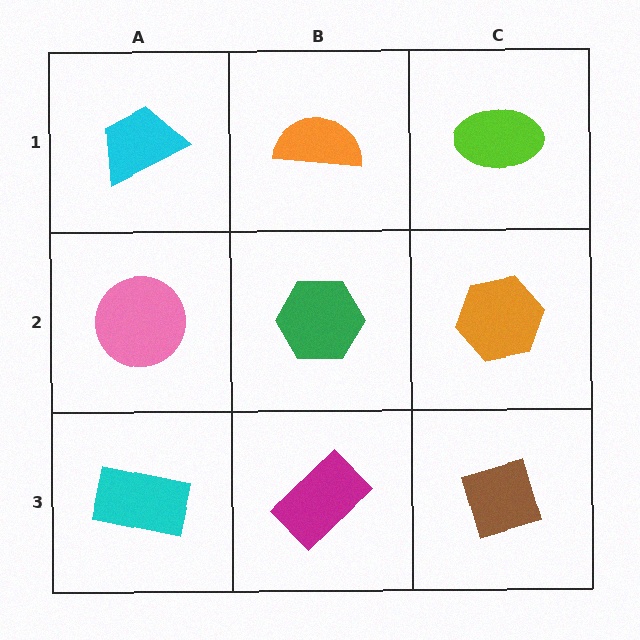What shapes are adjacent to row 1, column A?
A pink circle (row 2, column A), an orange semicircle (row 1, column B).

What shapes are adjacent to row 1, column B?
A green hexagon (row 2, column B), a cyan trapezoid (row 1, column A), a lime ellipse (row 1, column C).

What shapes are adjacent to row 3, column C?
An orange hexagon (row 2, column C), a magenta rectangle (row 3, column B).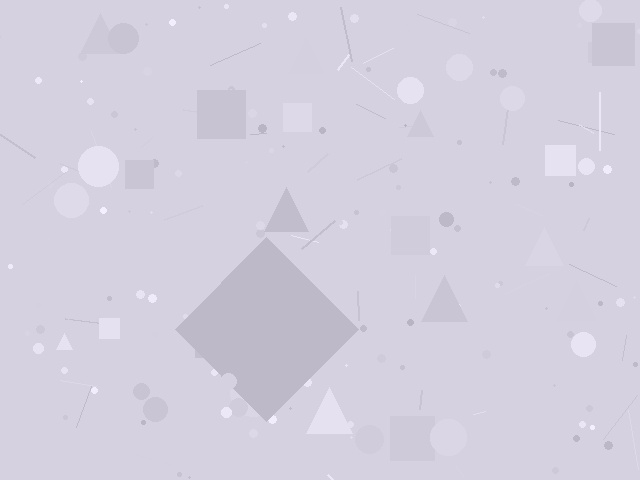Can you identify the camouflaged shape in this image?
The camouflaged shape is a diamond.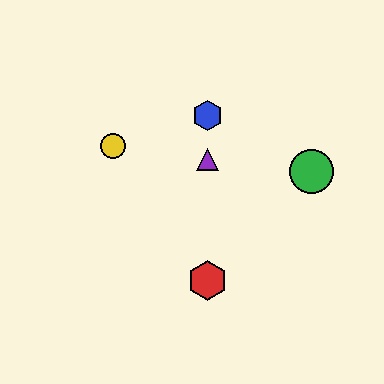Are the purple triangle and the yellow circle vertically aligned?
No, the purple triangle is at x≈207 and the yellow circle is at x≈113.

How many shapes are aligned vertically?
3 shapes (the red hexagon, the blue hexagon, the purple triangle) are aligned vertically.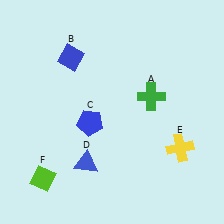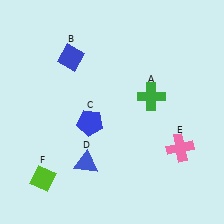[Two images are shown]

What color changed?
The cross (E) changed from yellow in Image 1 to pink in Image 2.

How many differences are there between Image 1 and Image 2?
There is 1 difference between the two images.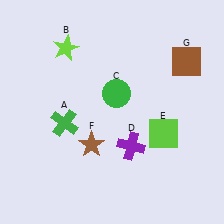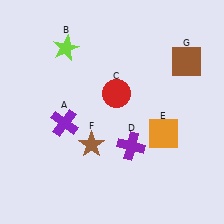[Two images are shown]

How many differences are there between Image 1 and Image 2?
There are 3 differences between the two images.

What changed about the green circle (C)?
In Image 1, C is green. In Image 2, it changed to red.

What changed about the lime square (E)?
In Image 1, E is lime. In Image 2, it changed to orange.